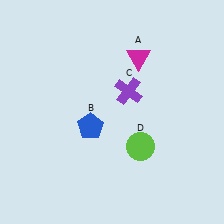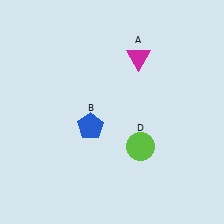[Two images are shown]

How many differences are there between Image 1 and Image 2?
There is 1 difference between the two images.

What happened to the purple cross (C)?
The purple cross (C) was removed in Image 2. It was in the top-right area of Image 1.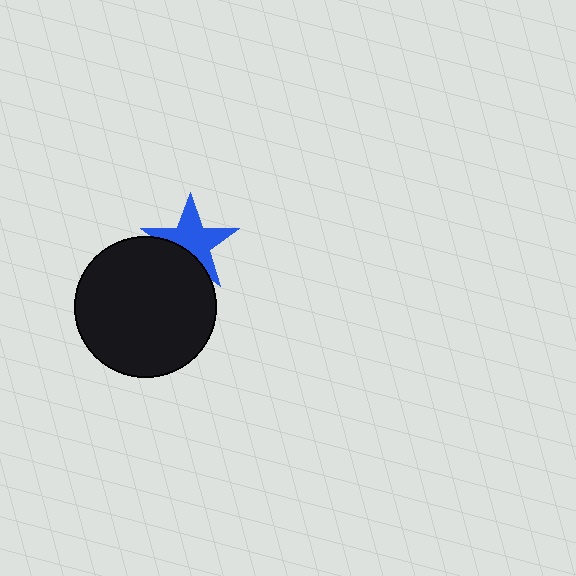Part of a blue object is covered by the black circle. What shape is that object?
It is a star.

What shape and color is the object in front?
The object in front is a black circle.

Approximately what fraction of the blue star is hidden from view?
Roughly 31% of the blue star is hidden behind the black circle.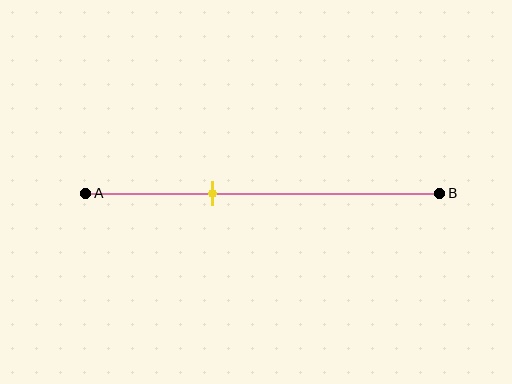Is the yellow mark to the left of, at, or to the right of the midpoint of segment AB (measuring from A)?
The yellow mark is to the left of the midpoint of segment AB.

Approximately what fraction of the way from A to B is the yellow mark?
The yellow mark is approximately 35% of the way from A to B.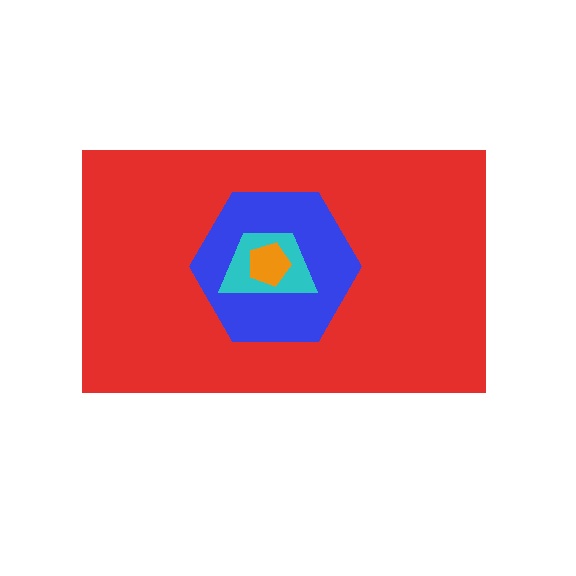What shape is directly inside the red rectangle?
The blue hexagon.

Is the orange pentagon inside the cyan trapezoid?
Yes.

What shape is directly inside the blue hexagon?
The cyan trapezoid.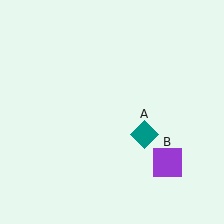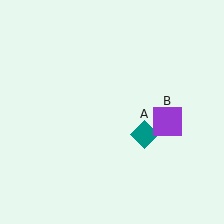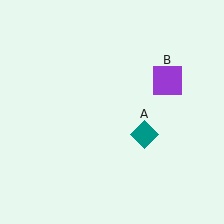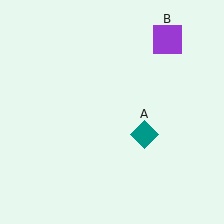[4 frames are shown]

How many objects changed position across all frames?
1 object changed position: purple square (object B).